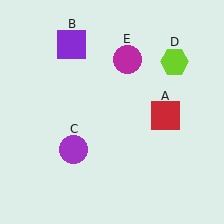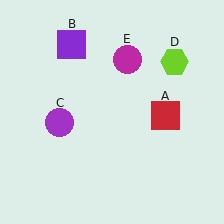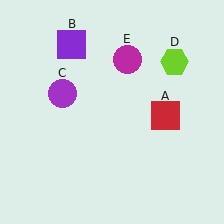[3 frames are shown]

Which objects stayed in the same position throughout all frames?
Red square (object A) and purple square (object B) and lime hexagon (object D) and magenta circle (object E) remained stationary.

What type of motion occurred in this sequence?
The purple circle (object C) rotated clockwise around the center of the scene.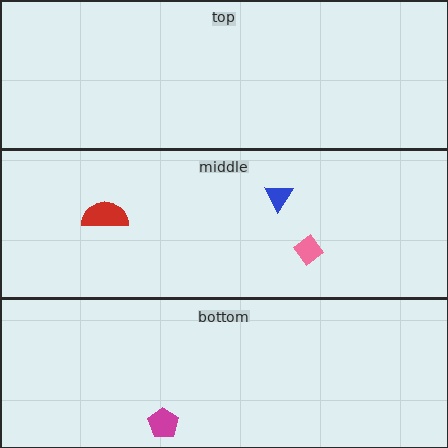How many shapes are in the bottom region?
1.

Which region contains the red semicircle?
The middle region.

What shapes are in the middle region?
The blue triangle, the pink diamond, the red semicircle.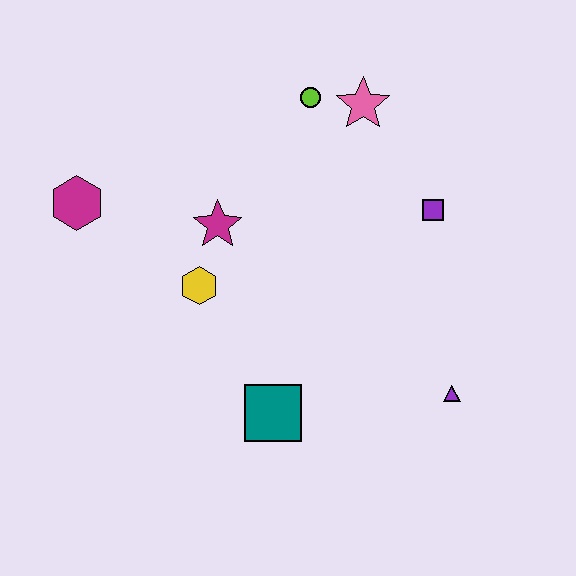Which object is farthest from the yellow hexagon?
The purple triangle is farthest from the yellow hexagon.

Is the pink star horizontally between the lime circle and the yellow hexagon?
No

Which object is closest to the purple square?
The pink star is closest to the purple square.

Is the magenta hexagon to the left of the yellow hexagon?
Yes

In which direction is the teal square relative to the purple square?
The teal square is below the purple square.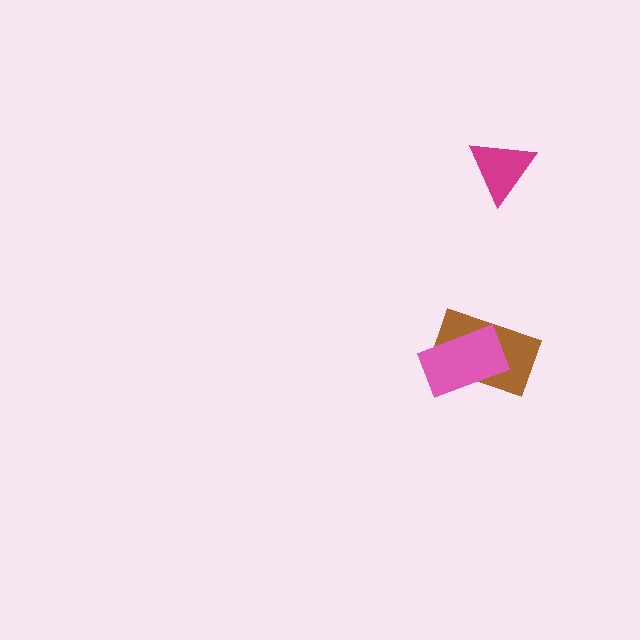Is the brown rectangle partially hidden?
Yes, it is partially covered by another shape.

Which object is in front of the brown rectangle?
The pink rectangle is in front of the brown rectangle.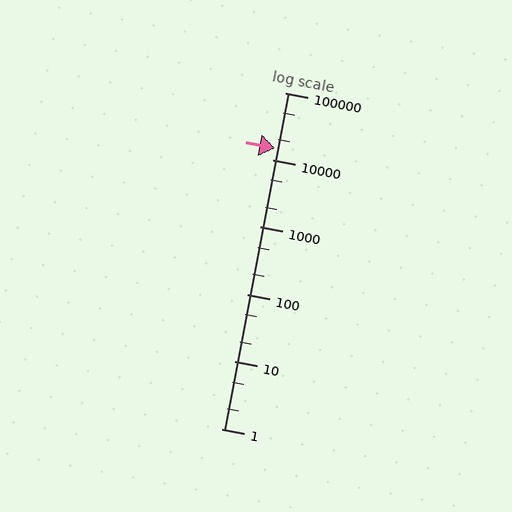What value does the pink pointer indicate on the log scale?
The pointer indicates approximately 15000.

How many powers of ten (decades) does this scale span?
The scale spans 5 decades, from 1 to 100000.